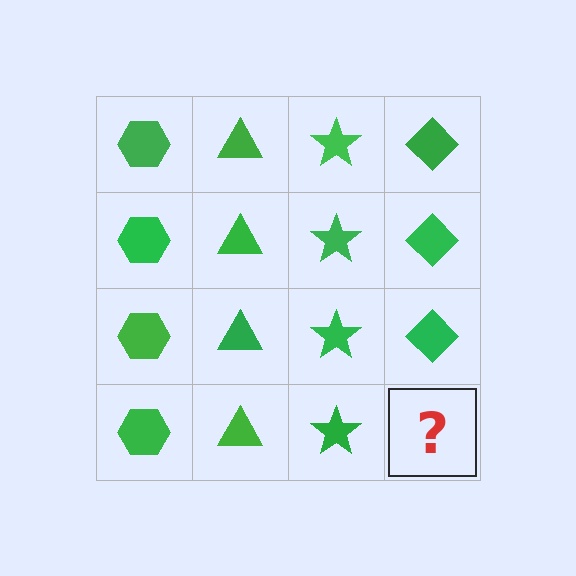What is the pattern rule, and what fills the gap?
The rule is that each column has a consistent shape. The gap should be filled with a green diamond.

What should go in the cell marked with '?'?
The missing cell should contain a green diamond.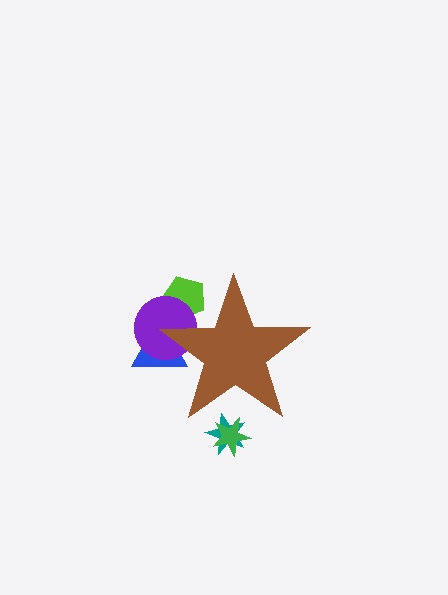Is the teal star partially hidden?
Yes, the teal star is partially hidden behind the brown star.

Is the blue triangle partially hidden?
Yes, the blue triangle is partially hidden behind the brown star.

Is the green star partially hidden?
Yes, the green star is partially hidden behind the brown star.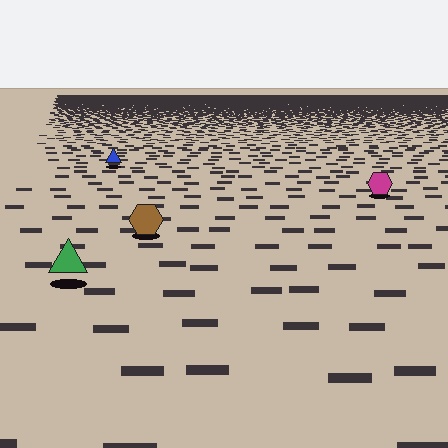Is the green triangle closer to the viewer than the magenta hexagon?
Yes. The green triangle is closer — you can tell from the texture gradient: the ground texture is coarser near it.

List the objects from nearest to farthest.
From nearest to farthest: the green triangle, the brown hexagon, the magenta hexagon, the blue triangle.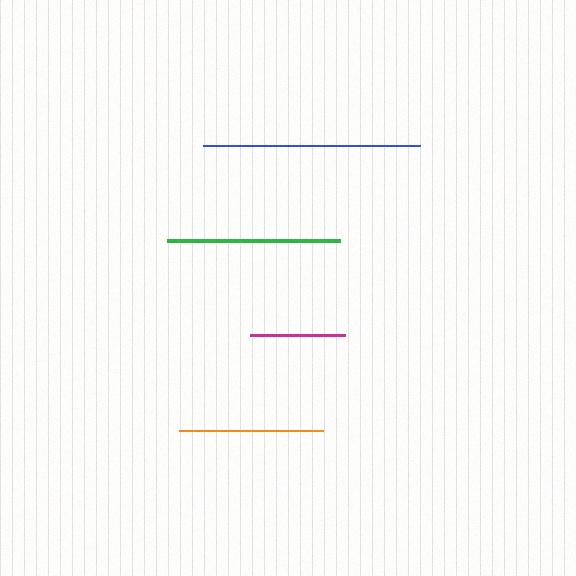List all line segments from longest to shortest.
From longest to shortest: blue, green, orange, magenta.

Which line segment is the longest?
The blue line is the longest at approximately 218 pixels.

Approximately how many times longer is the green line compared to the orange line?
The green line is approximately 1.2 times the length of the orange line.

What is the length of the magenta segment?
The magenta segment is approximately 95 pixels long.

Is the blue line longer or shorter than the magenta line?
The blue line is longer than the magenta line.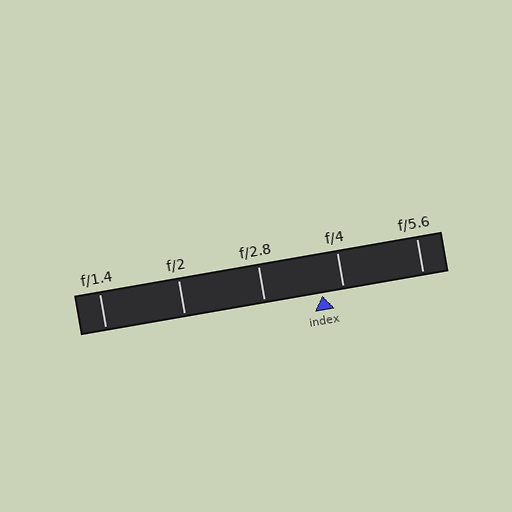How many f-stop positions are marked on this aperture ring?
There are 5 f-stop positions marked.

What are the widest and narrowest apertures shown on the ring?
The widest aperture shown is f/1.4 and the narrowest is f/5.6.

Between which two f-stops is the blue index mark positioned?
The index mark is between f/2.8 and f/4.